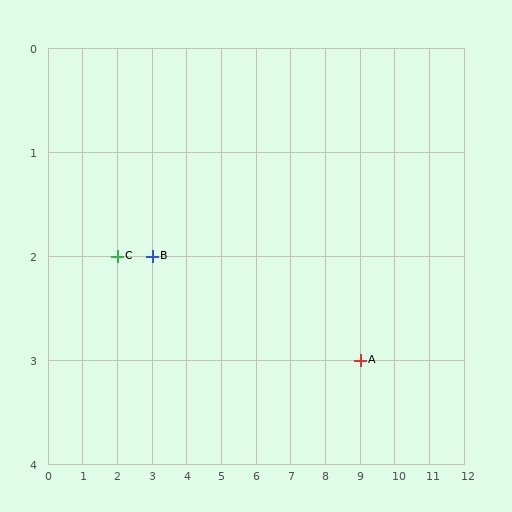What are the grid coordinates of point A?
Point A is at grid coordinates (9, 3).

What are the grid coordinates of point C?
Point C is at grid coordinates (2, 2).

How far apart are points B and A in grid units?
Points B and A are 6 columns and 1 row apart (about 6.1 grid units diagonally).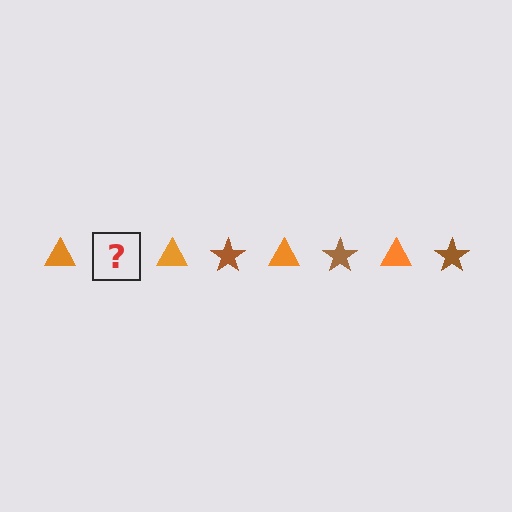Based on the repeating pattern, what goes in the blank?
The blank should be a brown star.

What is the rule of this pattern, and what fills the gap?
The rule is that the pattern alternates between orange triangle and brown star. The gap should be filled with a brown star.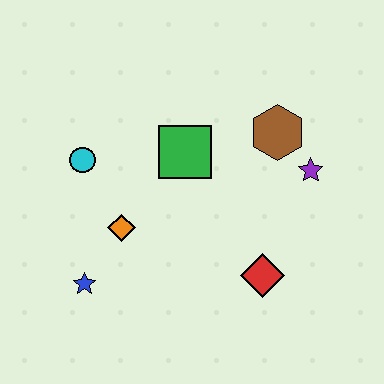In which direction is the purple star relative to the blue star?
The purple star is to the right of the blue star.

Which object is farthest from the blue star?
The purple star is farthest from the blue star.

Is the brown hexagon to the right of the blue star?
Yes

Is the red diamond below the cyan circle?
Yes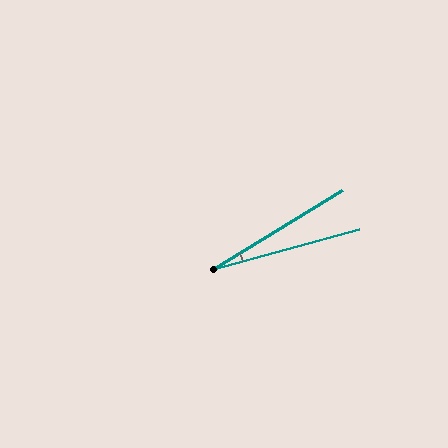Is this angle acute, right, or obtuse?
It is acute.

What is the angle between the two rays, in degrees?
Approximately 16 degrees.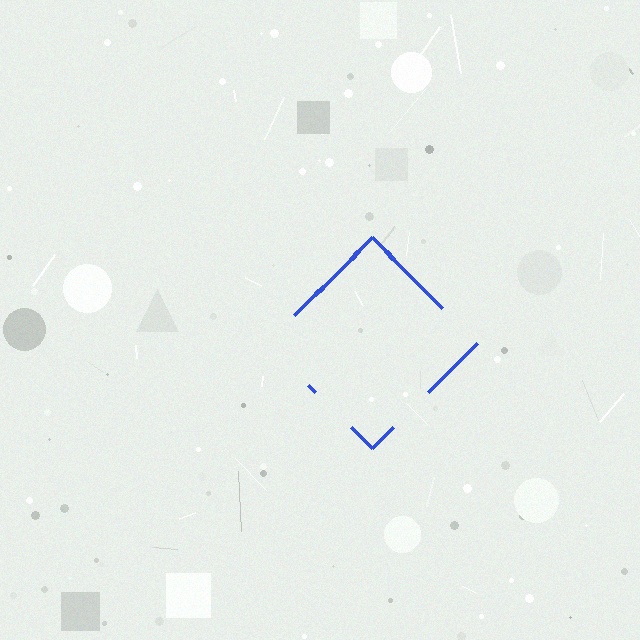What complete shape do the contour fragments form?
The contour fragments form a diamond.